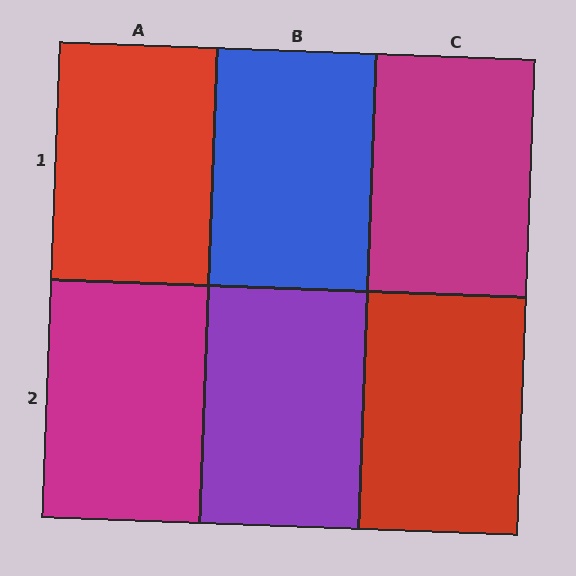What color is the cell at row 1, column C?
Magenta.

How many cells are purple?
1 cell is purple.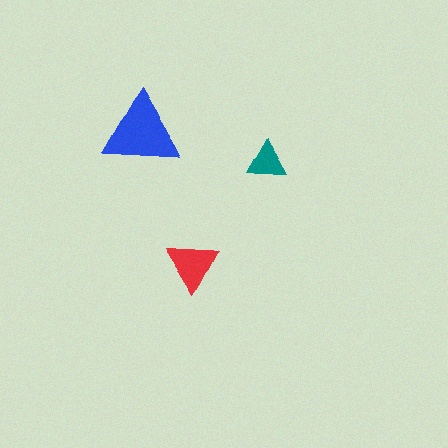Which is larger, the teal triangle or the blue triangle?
The blue one.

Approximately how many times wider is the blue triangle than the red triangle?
About 1.5 times wider.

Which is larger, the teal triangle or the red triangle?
The red one.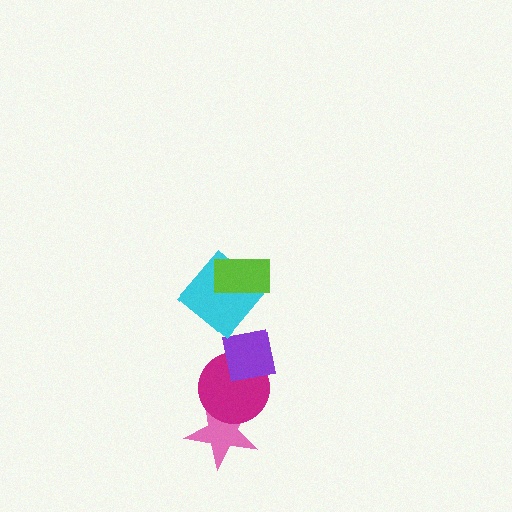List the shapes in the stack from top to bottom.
From top to bottom: the lime rectangle, the cyan diamond, the purple square, the magenta circle, the pink star.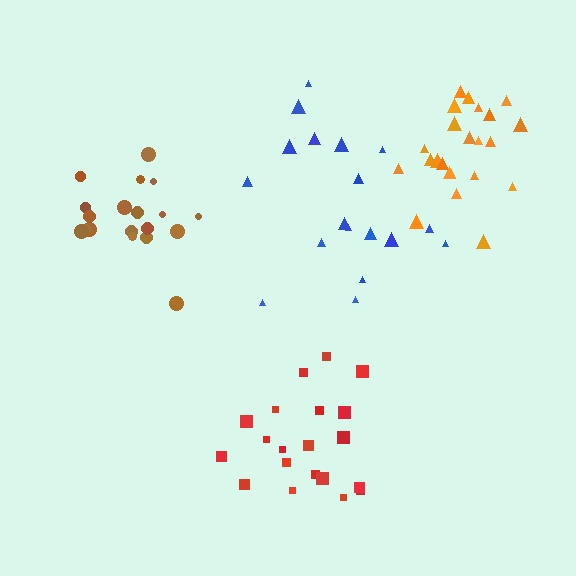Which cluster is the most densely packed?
Brown.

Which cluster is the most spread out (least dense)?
Blue.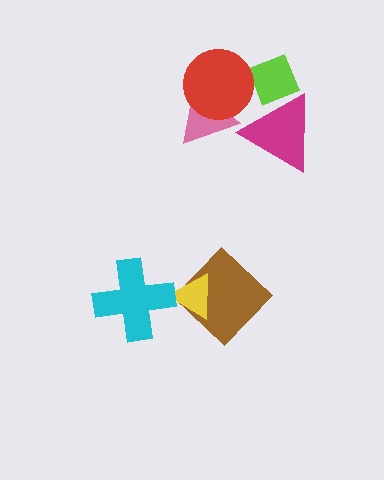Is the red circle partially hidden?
No, no other shape covers it.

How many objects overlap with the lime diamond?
2 objects overlap with the lime diamond.